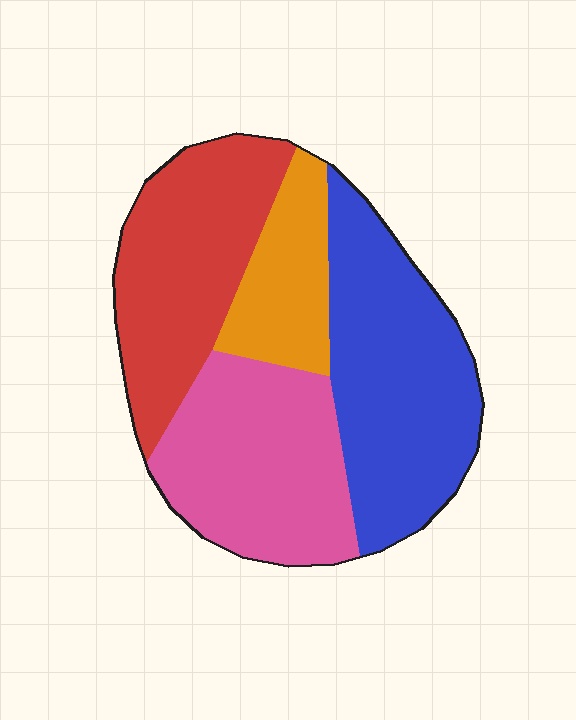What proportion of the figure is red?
Red takes up about one quarter (1/4) of the figure.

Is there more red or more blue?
Blue.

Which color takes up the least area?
Orange, at roughly 15%.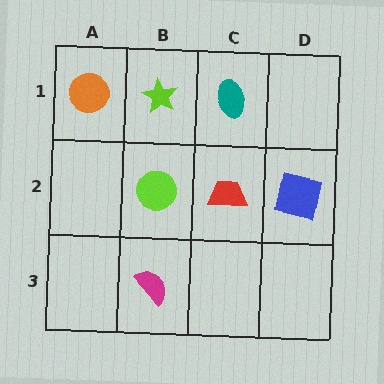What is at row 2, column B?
A lime circle.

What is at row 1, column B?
A lime star.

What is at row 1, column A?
An orange circle.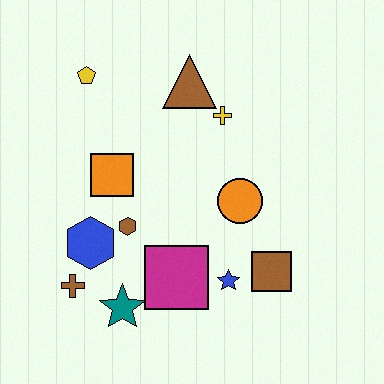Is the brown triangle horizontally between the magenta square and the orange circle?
Yes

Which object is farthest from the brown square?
The yellow pentagon is farthest from the brown square.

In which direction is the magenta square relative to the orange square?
The magenta square is below the orange square.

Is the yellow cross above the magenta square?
Yes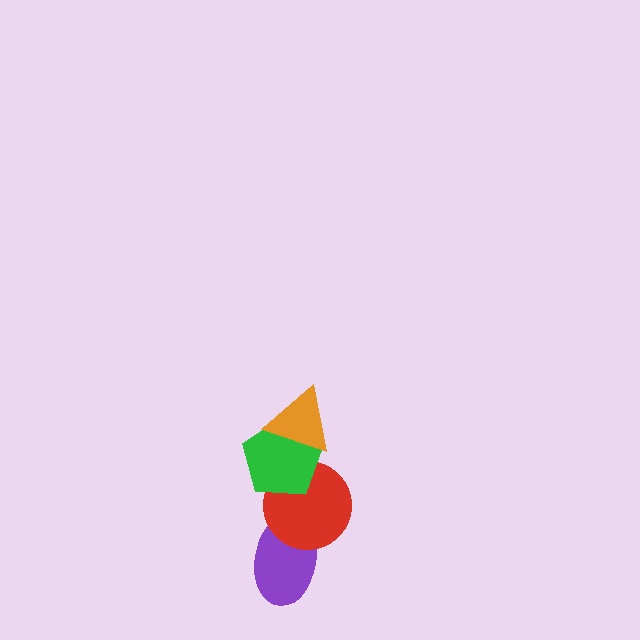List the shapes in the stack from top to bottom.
From top to bottom: the orange triangle, the green pentagon, the red circle, the purple ellipse.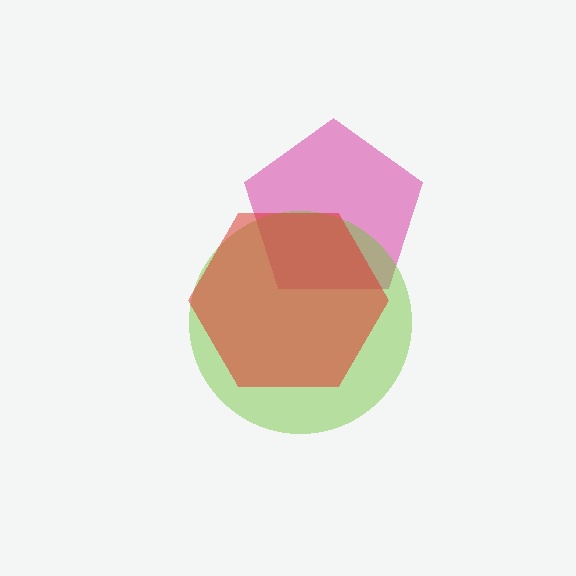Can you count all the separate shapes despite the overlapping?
Yes, there are 3 separate shapes.